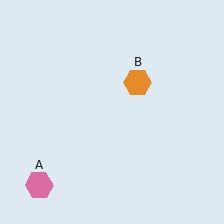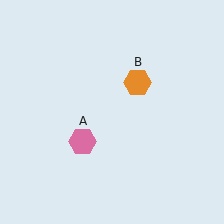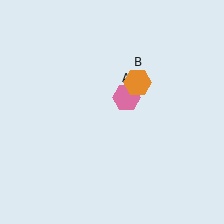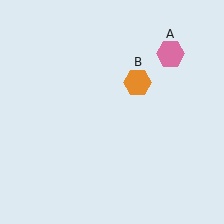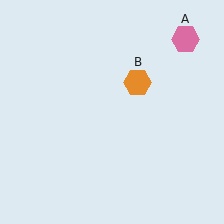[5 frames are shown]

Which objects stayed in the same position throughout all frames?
Orange hexagon (object B) remained stationary.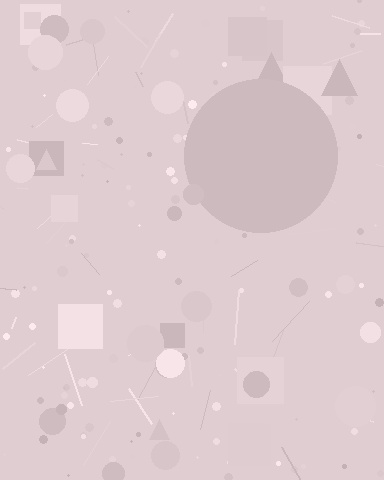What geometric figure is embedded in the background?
A circle is embedded in the background.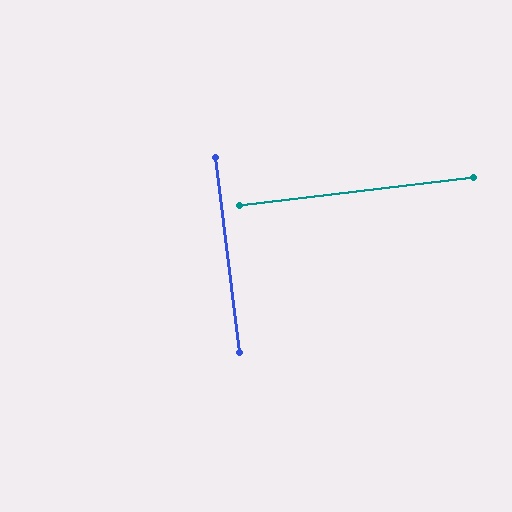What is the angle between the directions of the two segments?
Approximately 90 degrees.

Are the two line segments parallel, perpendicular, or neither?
Perpendicular — they meet at approximately 90°.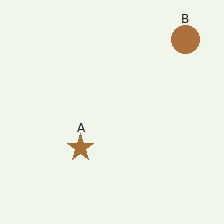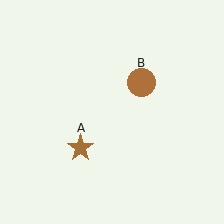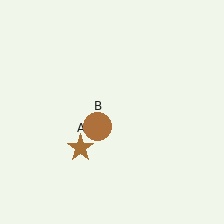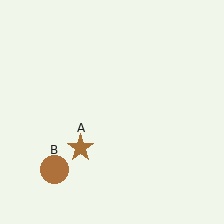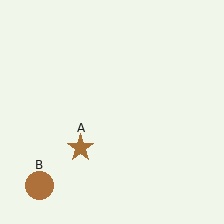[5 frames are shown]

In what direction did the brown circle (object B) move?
The brown circle (object B) moved down and to the left.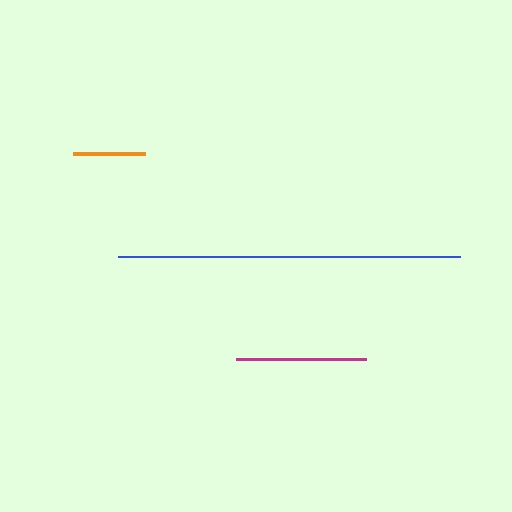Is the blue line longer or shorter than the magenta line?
The blue line is longer than the magenta line.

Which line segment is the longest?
The blue line is the longest at approximately 342 pixels.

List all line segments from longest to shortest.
From longest to shortest: blue, magenta, orange.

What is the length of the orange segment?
The orange segment is approximately 71 pixels long.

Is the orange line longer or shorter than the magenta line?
The magenta line is longer than the orange line.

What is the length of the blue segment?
The blue segment is approximately 342 pixels long.